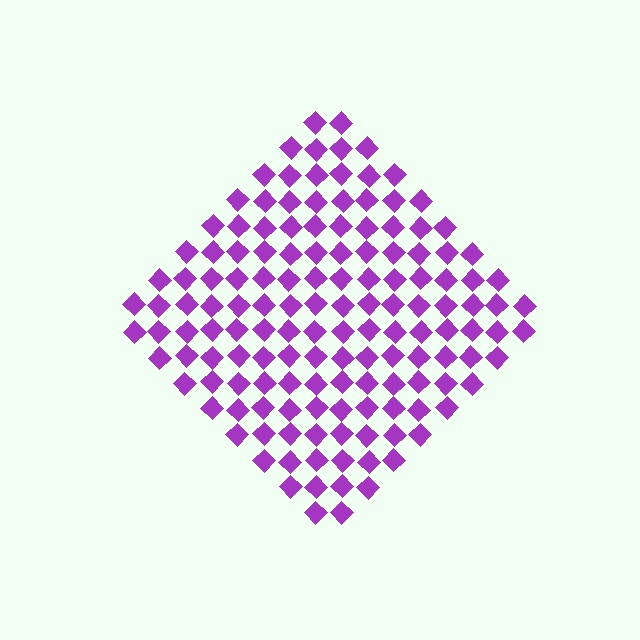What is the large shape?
The large shape is a diamond.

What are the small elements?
The small elements are diamonds.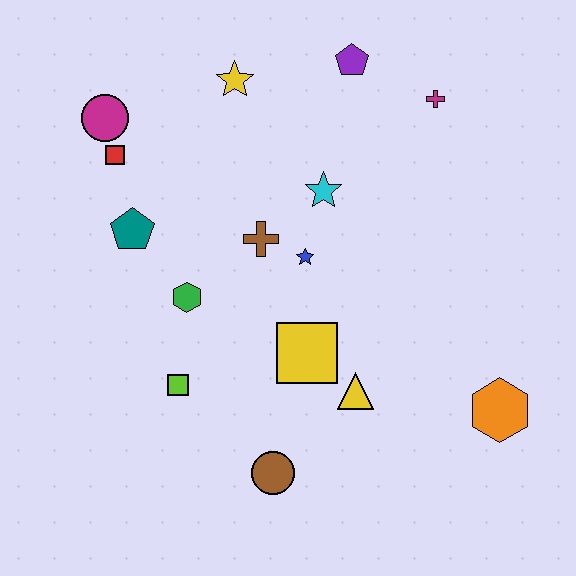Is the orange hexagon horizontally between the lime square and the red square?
No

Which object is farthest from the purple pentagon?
The brown circle is farthest from the purple pentagon.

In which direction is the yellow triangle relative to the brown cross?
The yellow triangle is below the brown cross.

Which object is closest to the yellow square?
The yellow triangle is closest to the yellow square.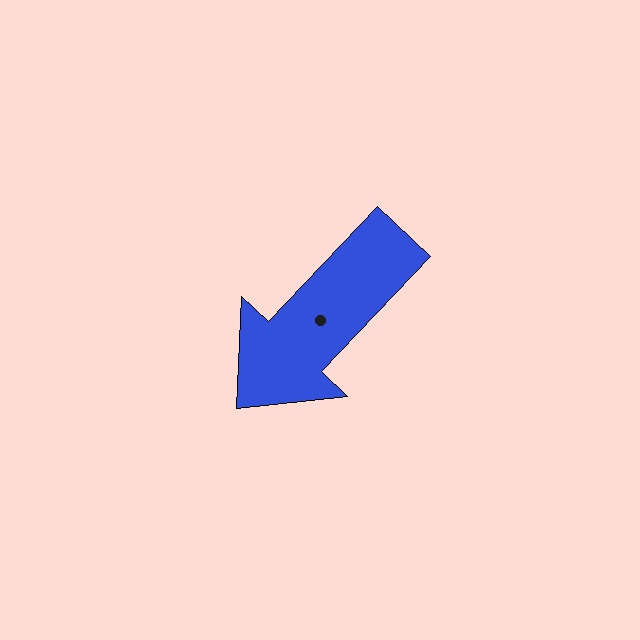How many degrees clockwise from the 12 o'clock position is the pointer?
Approximately 223 degrees.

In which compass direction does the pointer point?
Southwest.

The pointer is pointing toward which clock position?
Roughly 7 o'clock.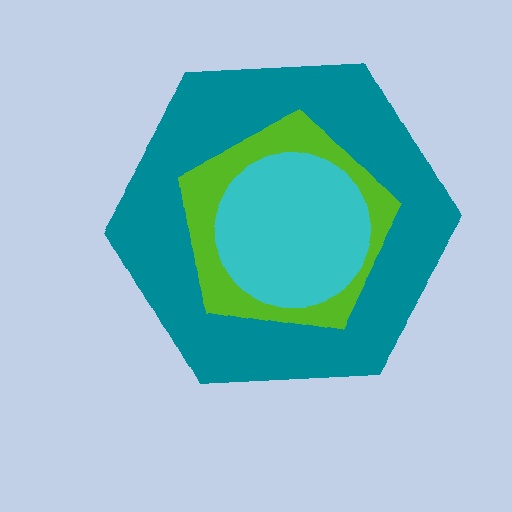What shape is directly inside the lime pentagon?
The cyan circle.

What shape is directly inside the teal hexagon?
The lime pentagon.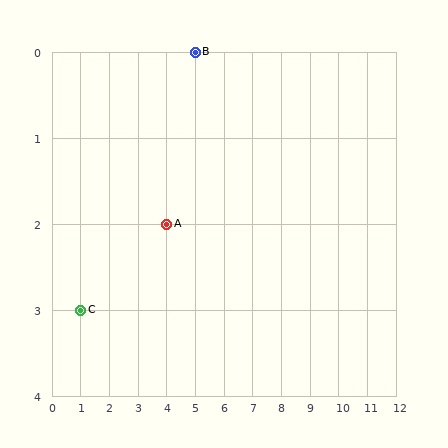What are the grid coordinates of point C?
Point C is at grid coordinates (1, 3).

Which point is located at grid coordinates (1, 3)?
Point C is at (1, 3).